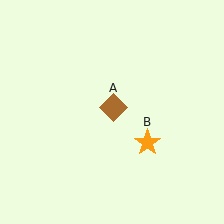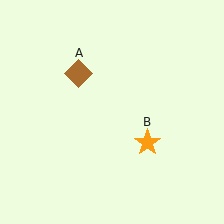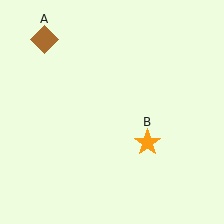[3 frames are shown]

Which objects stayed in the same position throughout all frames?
Orange star (object B) remained stationary.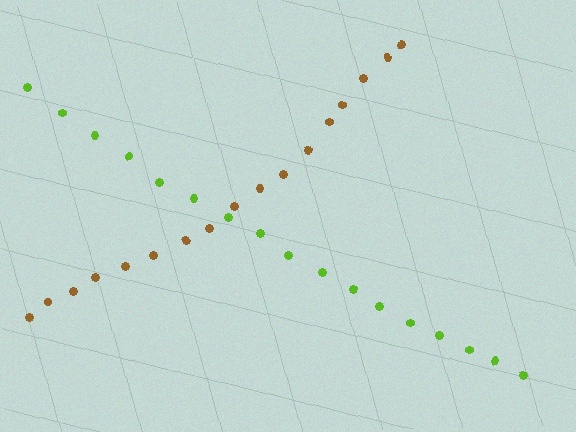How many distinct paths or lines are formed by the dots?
There are 2 distinct paths.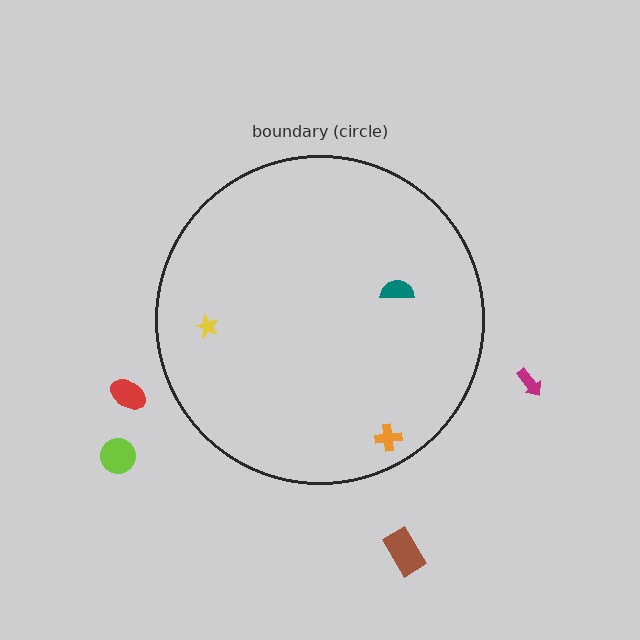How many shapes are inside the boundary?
3 inside, 4 outside.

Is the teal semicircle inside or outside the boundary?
Inside.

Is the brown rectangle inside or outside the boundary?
Outside.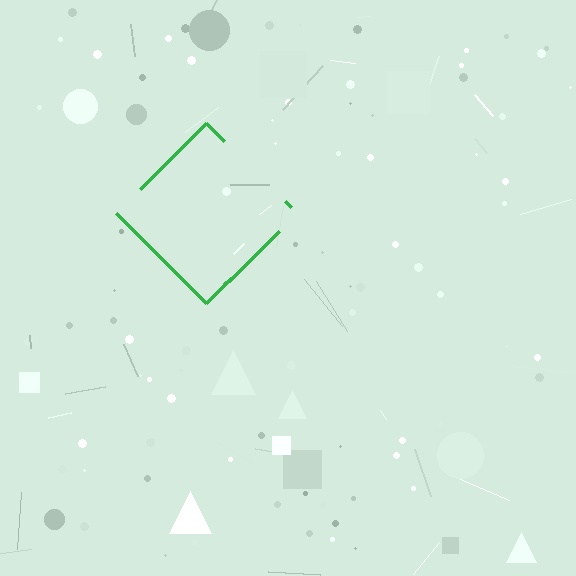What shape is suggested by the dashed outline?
The dashed outline suggests a diamond.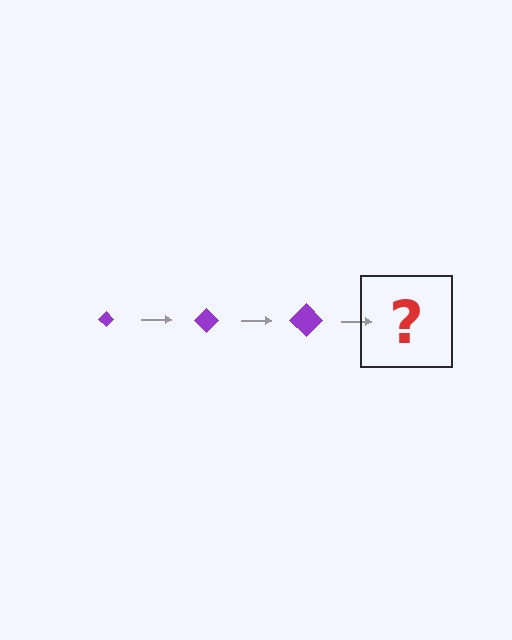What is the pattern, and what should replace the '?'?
The pattern is that the diamond gets progressively larger each step. The '?' should be a purple diamond, larger than the previous one.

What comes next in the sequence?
The next element should be a purple diamond, larger than the previous one.